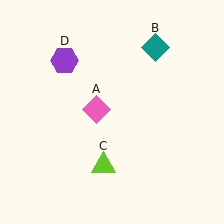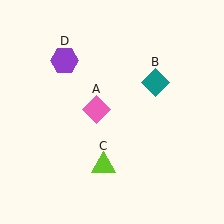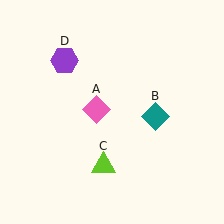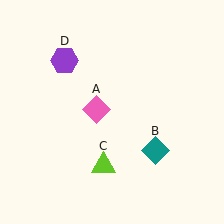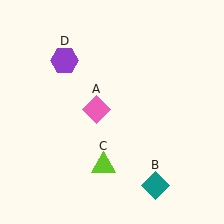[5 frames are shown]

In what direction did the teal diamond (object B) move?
The teal diamond (object B) moved down.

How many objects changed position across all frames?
1 object changed position: teal diamond (object B).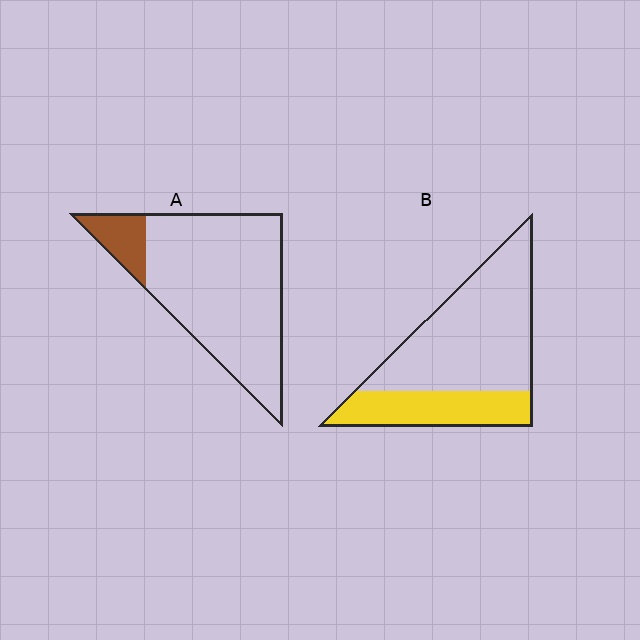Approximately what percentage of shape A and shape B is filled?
A is approximately 15% and B is approximately 30%.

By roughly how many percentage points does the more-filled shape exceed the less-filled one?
By roughly 20 percentage points (B over A).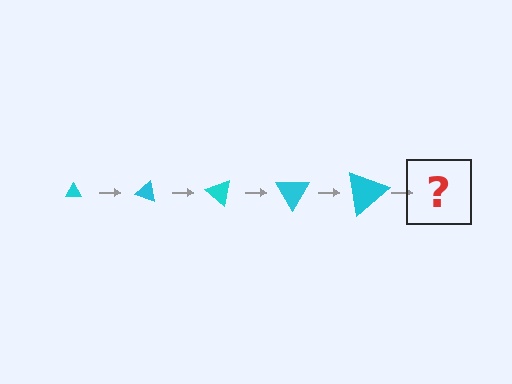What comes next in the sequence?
The next element should be a triangle, larger than the previous one and rotated 100 degrees from the start.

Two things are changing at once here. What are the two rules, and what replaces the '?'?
The two rules are that the triangle grows larger each step and it rotates 20 degrees each step. The '?' should be a triangle, larger than the previous one and rotated 100 degrees from the start.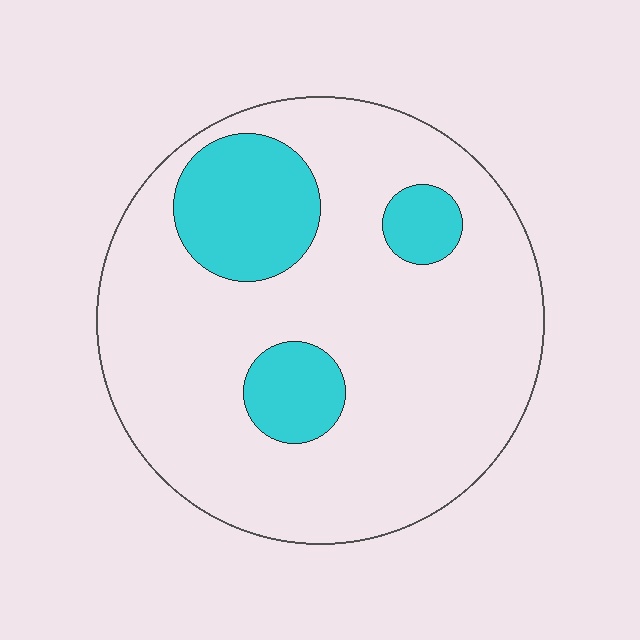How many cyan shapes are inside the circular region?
3.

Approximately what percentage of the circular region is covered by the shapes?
Approximately 20%.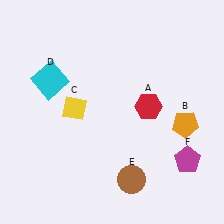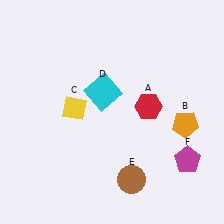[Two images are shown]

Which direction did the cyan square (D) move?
The cyan square (D) moved right.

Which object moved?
The cyan square (D) moved right.